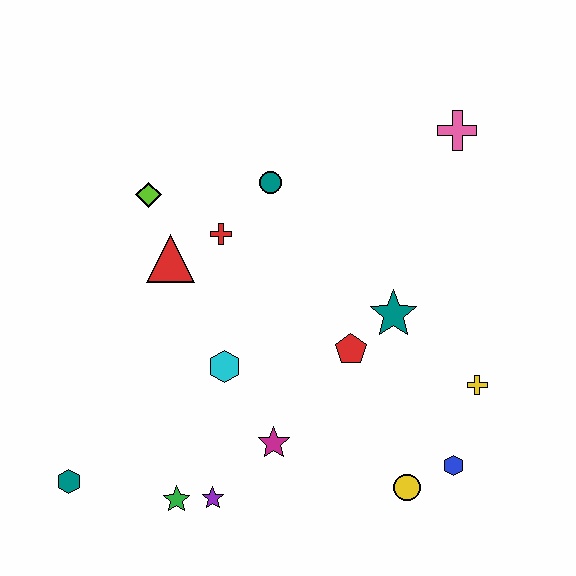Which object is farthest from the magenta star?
The pink cross is farthest from the magenta star.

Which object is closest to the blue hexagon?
The yellow circle is closest to the blue hexagon.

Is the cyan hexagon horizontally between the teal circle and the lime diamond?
Yes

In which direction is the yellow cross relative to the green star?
The yellow cross is to the right of the green star.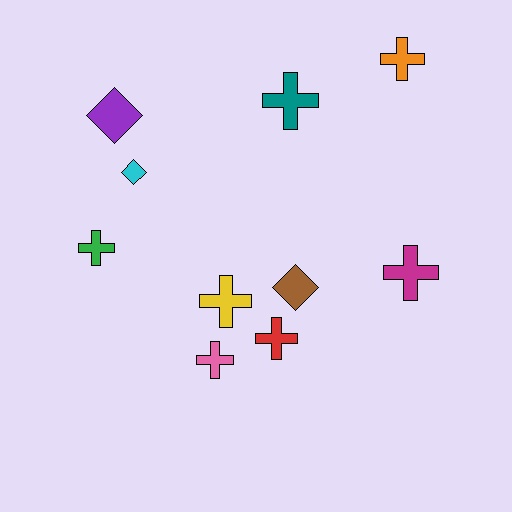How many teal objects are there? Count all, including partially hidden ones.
There is 1 teal object.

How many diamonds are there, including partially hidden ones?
There are 3 diamonds.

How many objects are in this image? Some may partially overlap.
There are 10 objects.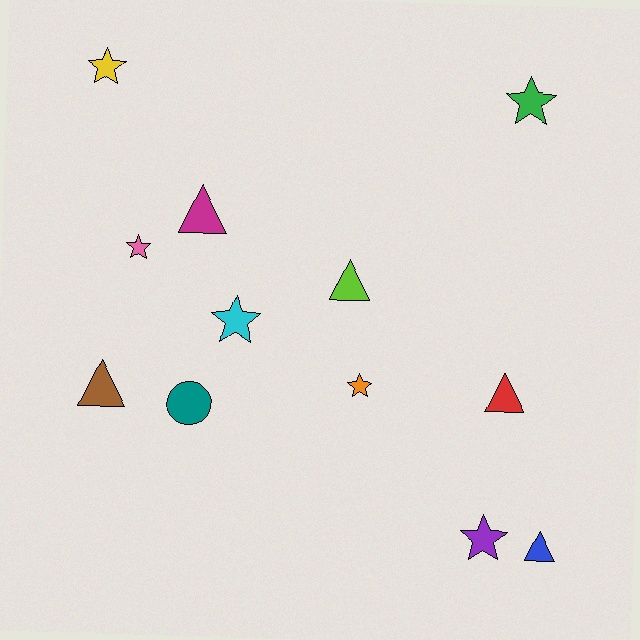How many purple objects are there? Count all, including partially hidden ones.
There is 1 purple object.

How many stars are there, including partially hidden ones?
There are 6 stars.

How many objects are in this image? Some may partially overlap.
There are 12 objects.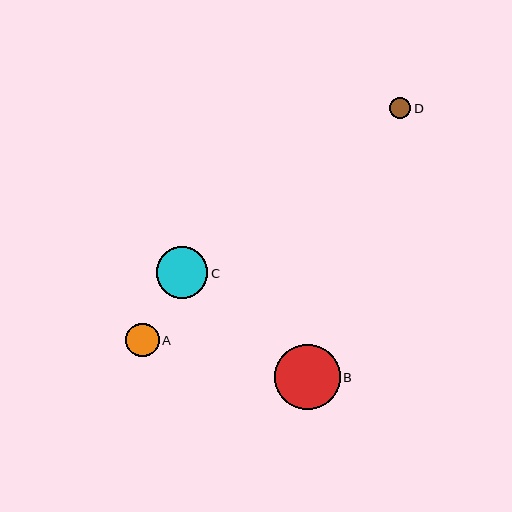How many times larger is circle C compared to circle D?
Circle C is approximately 2.5 times the size of circle D.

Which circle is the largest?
Circle B is the largest with a size of approximately 65 pixels.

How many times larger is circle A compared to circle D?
Circle A is approximately 1.6 times the size of circle D.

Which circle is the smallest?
Circle D is the smallest with a size of approximately 21 pixels.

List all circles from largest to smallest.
From largest to smallest: B, C, A, D.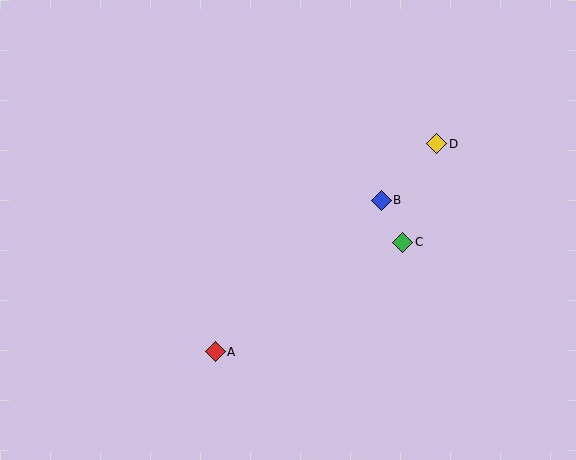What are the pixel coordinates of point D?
Point D is at (437, 144).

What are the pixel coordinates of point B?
Point B is at (381, 200).